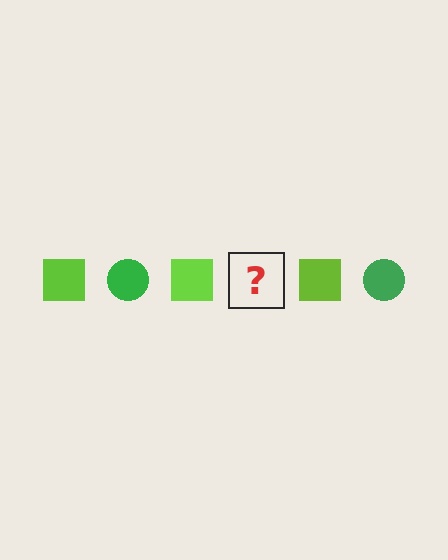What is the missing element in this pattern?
The missing element is a green circle.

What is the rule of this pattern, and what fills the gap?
The rule is that the pattern alternates between lime square and green circle. The gap should be filled with a green circle.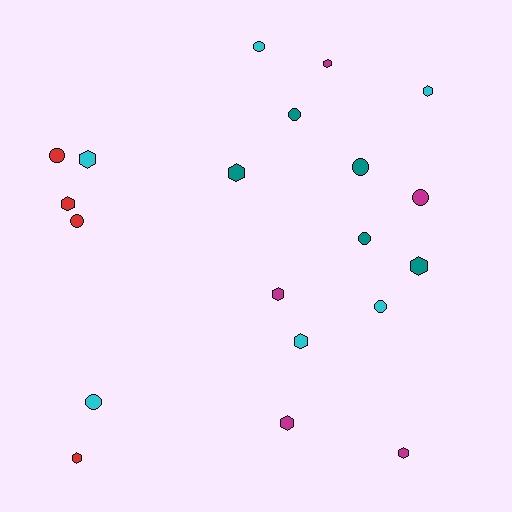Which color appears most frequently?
Cyan, with 6 objects.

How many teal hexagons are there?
There are 2 teal hexagons.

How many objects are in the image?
There are 20 objects.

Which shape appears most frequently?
Hexagon, with 11 objects.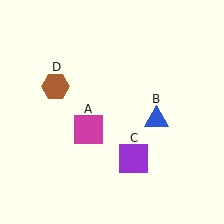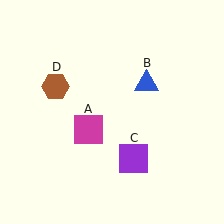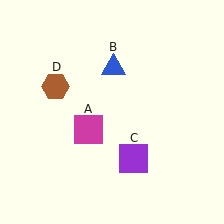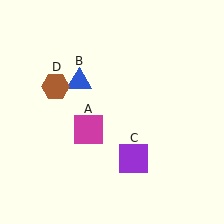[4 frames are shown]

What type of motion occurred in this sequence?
The blue triangle (object B) rotated counterclockwise around the center of the scene.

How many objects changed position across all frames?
1 object changed position: blue triangle (object B).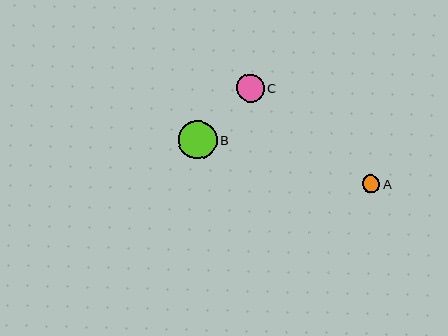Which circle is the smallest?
Circle A is the smallest with a size of approximately 18 pixels.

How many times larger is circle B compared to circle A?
Circle B is approximately 2.2 times the size of circle A.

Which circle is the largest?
Circle B is the largest with a size of approximately 38 pixels.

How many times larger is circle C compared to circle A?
Circle C is approximately 1.6 times the size of circle A.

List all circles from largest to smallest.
From largest to smallest: B, C, A.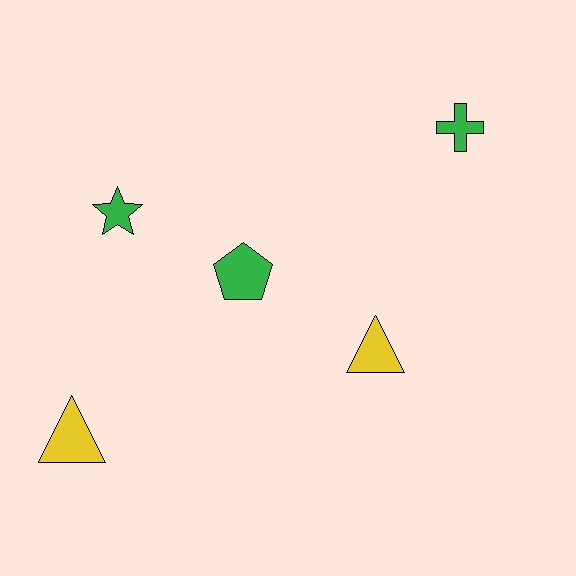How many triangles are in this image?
There are 2 triangles.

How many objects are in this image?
There are 5 objects.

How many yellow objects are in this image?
There are 2 yellow objects.